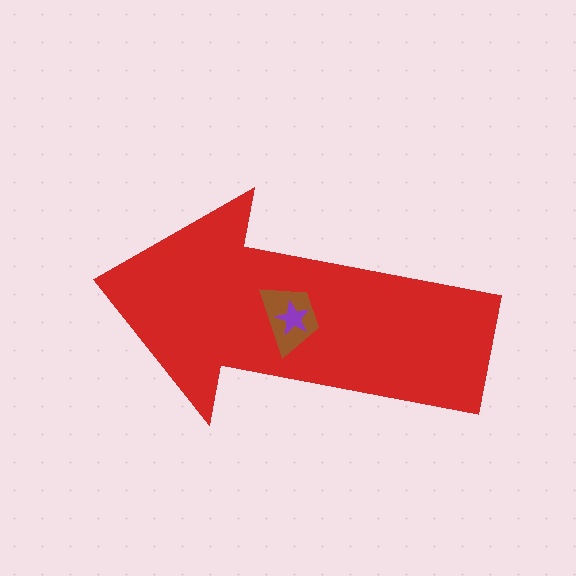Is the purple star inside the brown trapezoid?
Yes.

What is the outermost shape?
The red arrow.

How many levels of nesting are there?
3.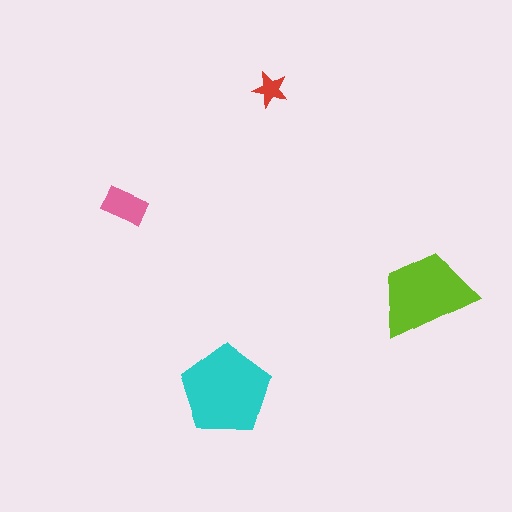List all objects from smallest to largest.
The red star, the pink rectangle, the lime trapezoid, the cyan pentagon.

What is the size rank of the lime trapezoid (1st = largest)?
2nd.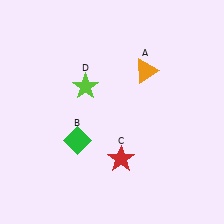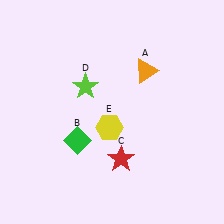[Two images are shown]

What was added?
A yellow hexagon (E) was added in Image 2.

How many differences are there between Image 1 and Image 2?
There is 1 difference between the two images.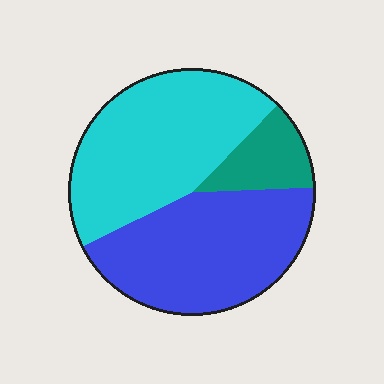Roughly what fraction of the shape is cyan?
Cyan covers 45% of the shape.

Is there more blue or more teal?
Blue.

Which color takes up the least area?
Teal, at roughly 10%.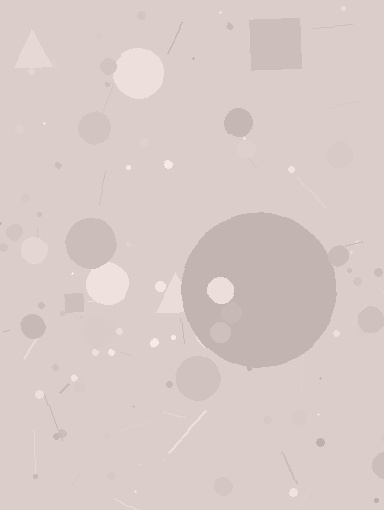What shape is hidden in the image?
A circle is hidden in the image.